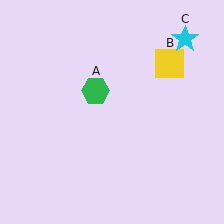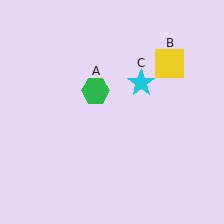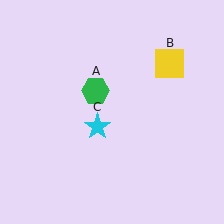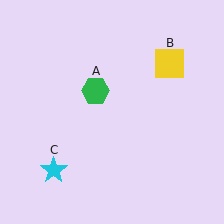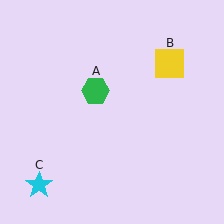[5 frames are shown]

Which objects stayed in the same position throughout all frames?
Green hexagon (object A) and yellow square (object B) remained stationary.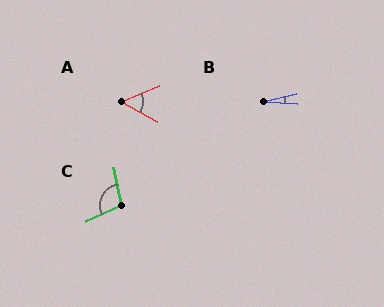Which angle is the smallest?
B, at approximately 17 degrees.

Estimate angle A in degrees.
Approximately 52 degrees.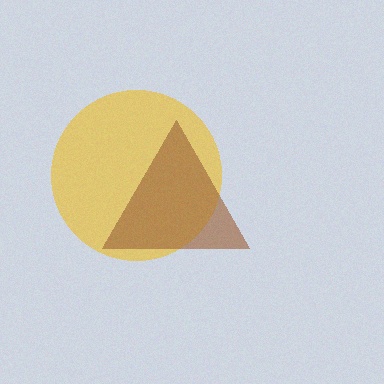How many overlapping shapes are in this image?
There are 2 overlapping shapes in the image.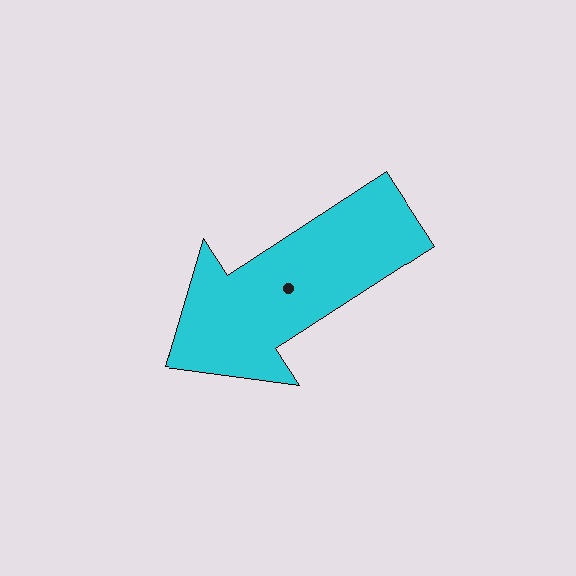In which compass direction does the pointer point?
Southwest.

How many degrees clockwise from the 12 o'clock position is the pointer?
Approximately 237 degrees.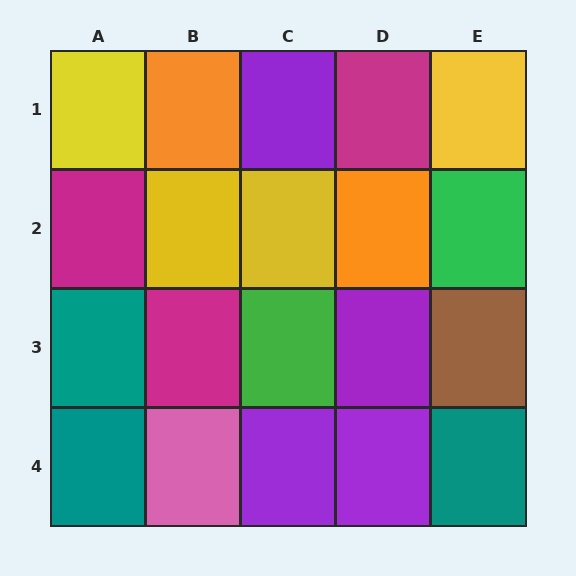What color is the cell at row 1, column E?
Yellow.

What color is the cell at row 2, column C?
Yellow.